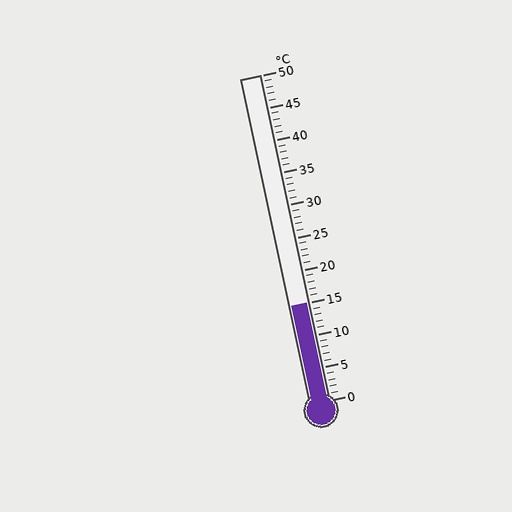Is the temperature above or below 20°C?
The temperature is below 20°C.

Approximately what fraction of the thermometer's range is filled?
The thermometer is filled to approximately 30% of its range.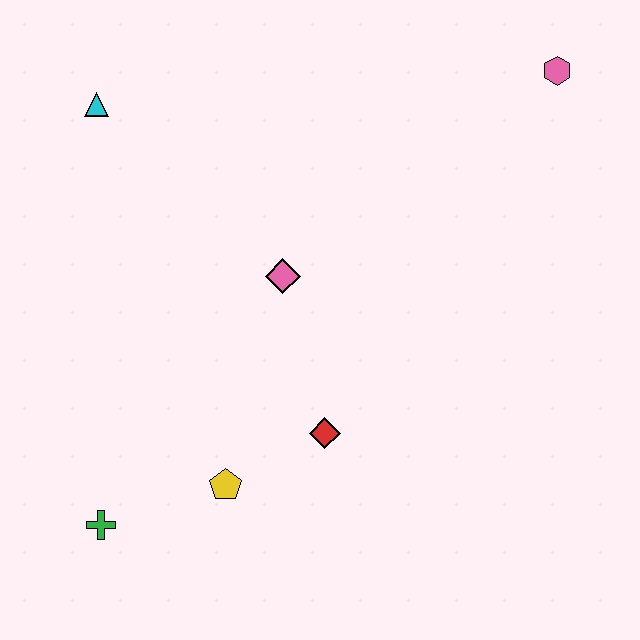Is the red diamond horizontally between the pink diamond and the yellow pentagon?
No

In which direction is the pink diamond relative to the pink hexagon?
The pink diamond is to the left of the pink hexagon.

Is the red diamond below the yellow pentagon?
No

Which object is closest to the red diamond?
The yellow pentagon is closest to the red diamond.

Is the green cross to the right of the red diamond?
No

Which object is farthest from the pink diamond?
The pink hexagon is farthest from the pink diamond.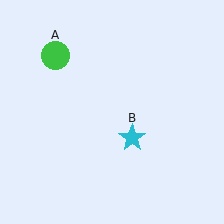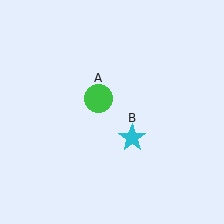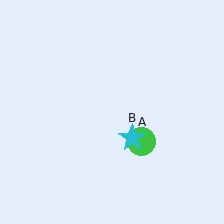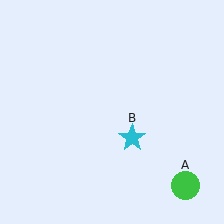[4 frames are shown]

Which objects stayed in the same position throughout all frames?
Cyan star (object B) remained stationary.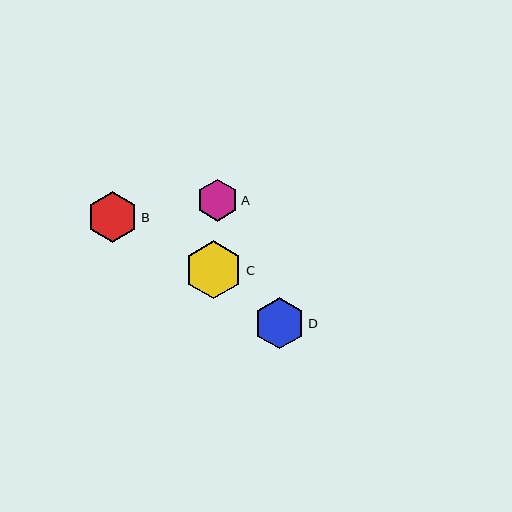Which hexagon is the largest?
Hexagon C is the largest with a size of approximately 58 pixels.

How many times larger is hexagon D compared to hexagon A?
Hexagon D is approximately 1.2 times the size of hexagon A.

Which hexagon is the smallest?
Hexagon A is the smallest with a size of approximately 42 pixels.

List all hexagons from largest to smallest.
From largest to smallest: C, D, B, A.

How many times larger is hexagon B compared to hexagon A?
Hexagon B is approximately 1.2 times the size of hexagon A.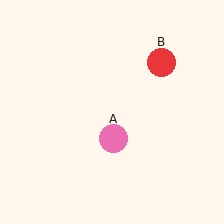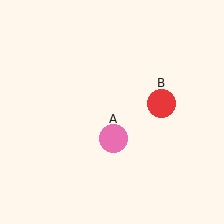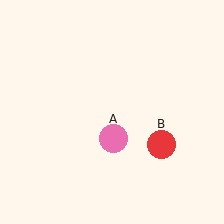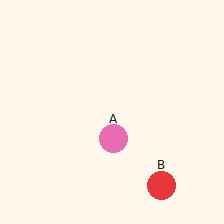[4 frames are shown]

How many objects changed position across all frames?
1 object changed position: red circle (object B).